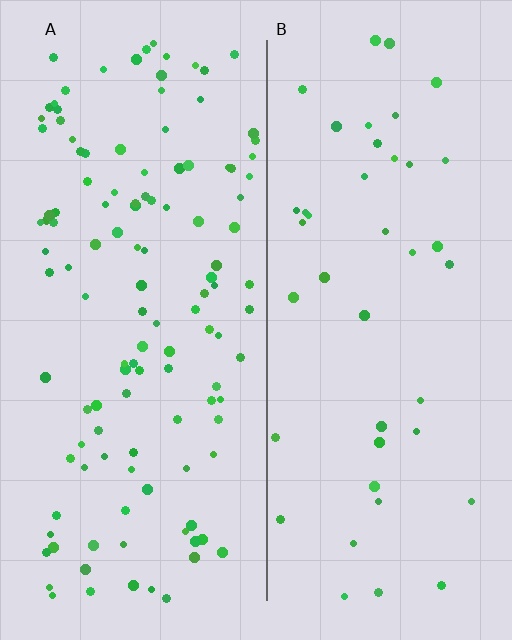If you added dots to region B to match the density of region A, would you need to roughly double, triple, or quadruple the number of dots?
Approximately triple.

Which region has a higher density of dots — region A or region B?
A (the left).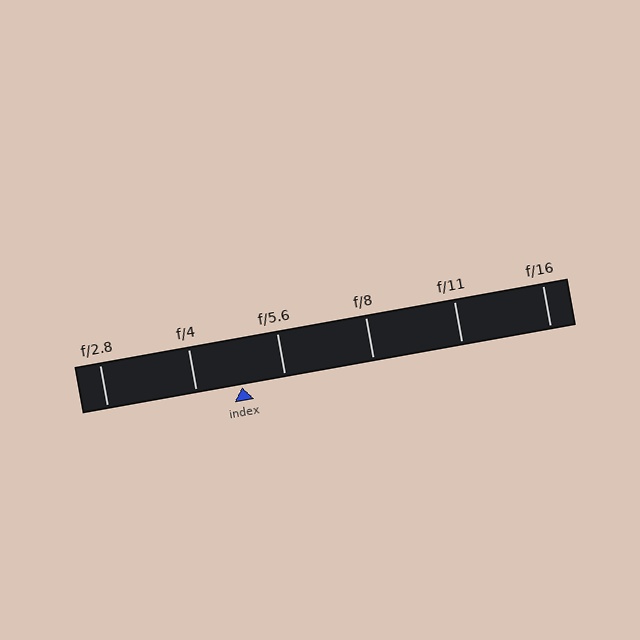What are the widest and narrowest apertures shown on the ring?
The widest aperture shown is f/2.8 and the narrowest is f/16.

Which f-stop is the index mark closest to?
The index mark is closest to f/5.6.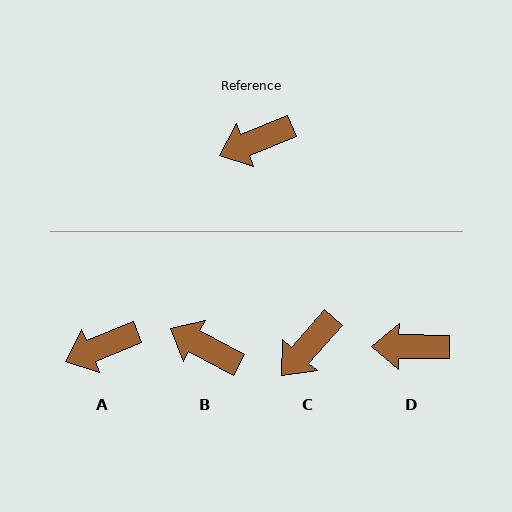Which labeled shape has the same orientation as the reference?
A.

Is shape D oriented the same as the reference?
No, it is off by about 23 degrees.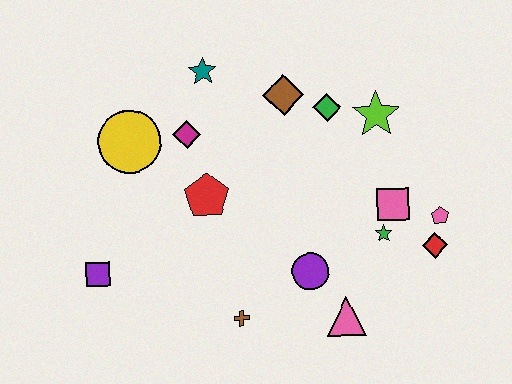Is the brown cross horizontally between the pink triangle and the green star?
No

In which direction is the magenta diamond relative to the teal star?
The magenta diamond is below the teal star.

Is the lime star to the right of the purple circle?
Yes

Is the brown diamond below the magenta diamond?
No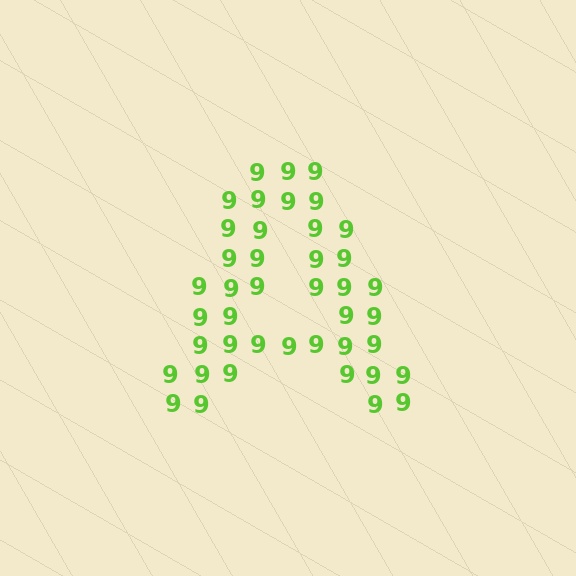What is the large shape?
The large shape is the letter A.